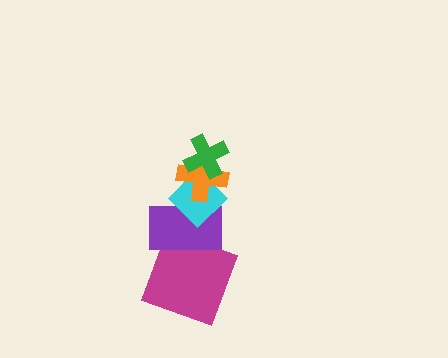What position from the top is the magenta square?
The magenta square is 5th from the top.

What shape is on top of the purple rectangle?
The cyan diamond is on top of the purple rectangle.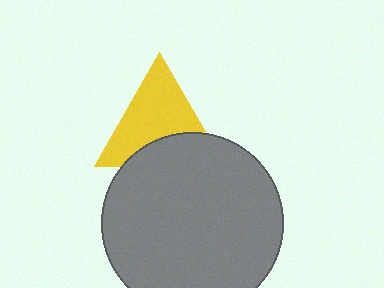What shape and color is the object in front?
The object in front is a gray circle.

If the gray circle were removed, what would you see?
You would see the complete yellow triangle.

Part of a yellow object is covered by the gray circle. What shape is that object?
It is a triangle.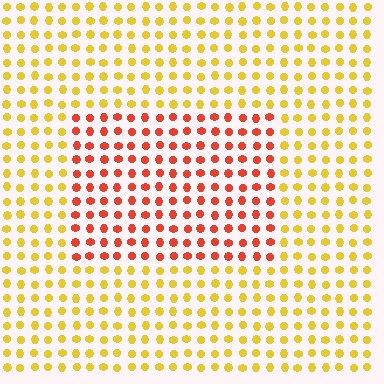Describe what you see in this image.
The image is filled with small yellow elements in a uniform arrangement. A rectangle-shaped region is visible where the elements are tinted to a slightly different hue, forming a subtle color boundary.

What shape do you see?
I see a rectangle.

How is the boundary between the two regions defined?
The boundary is defined purely by a slight shift in hue (about 46 degrees). Spacing, size, and orientation are identical on both sides.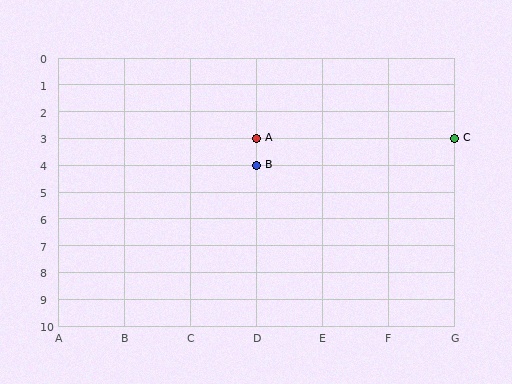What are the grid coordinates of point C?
Point C is at grid coordinates (G, 3).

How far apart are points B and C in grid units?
Points B and C are 3 columns and 1 row apart (about 3.2 grid units diagonally).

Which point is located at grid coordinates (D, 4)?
Point B is at (D, 4).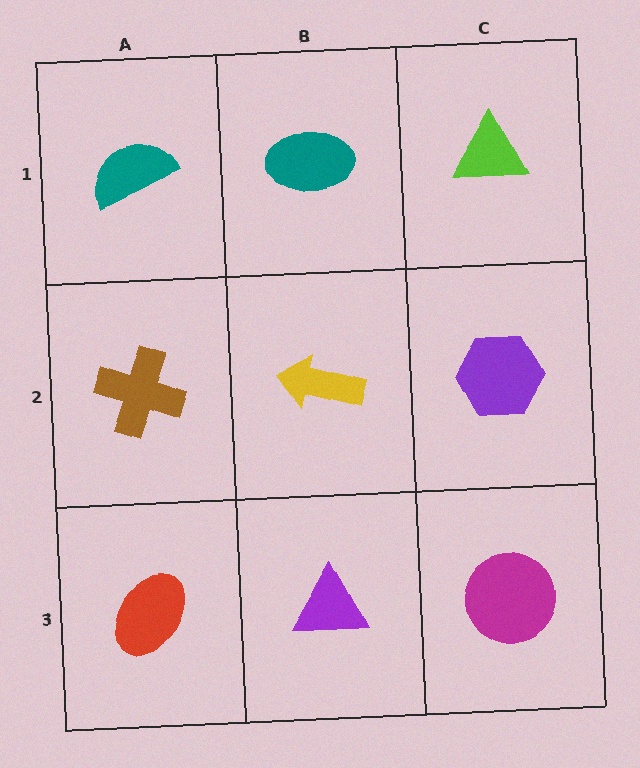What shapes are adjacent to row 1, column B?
A yellow arrow (row 2, column B), a teal semicircle (row 1, column A), a lime triangle (row 1, column C).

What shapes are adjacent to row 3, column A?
A brown cross (row 2, column A), a purple triangle (row 3, column B).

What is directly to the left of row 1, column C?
A teal ellipse.